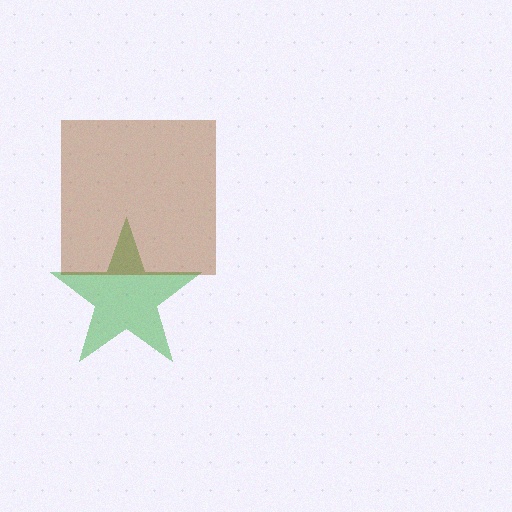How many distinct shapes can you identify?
There are 2 distinct shapes: a green star, a brown square.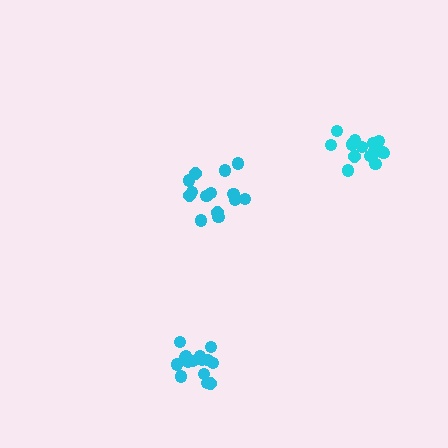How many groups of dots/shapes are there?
There are 3 groups.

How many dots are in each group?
Group 1: 14 dots, Group 2: 16 dots, Group 3: 16 dots (46 total).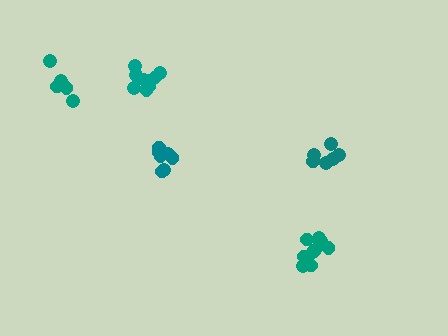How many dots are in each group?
Group 1: 7 dots, Group 2: 6 dots, Group 3: 9 dots, Group 4: 10 dots, Group 5: 5 dots (37 total).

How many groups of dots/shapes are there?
There are 5 groups.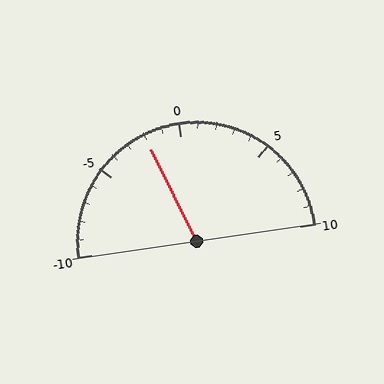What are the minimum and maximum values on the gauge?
The gauge ranges from -10 to 10.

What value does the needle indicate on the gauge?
The needle indicates approximately -2.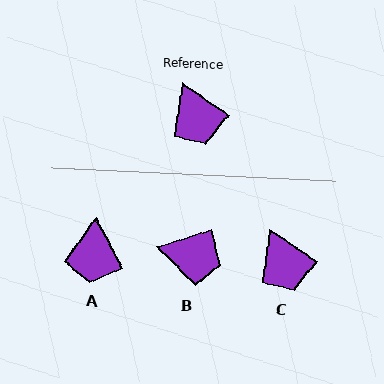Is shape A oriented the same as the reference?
No, it is off by about 28 degrees.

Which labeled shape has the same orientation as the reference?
C.